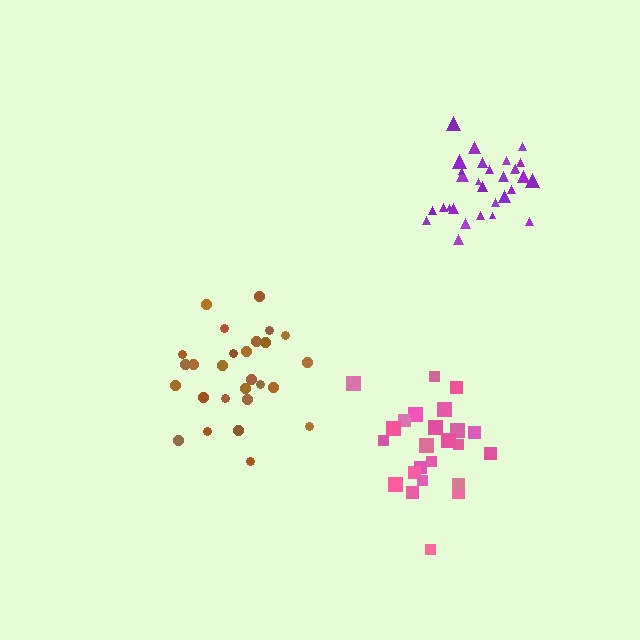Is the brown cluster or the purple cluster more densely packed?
Purple.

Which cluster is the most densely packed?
Purple.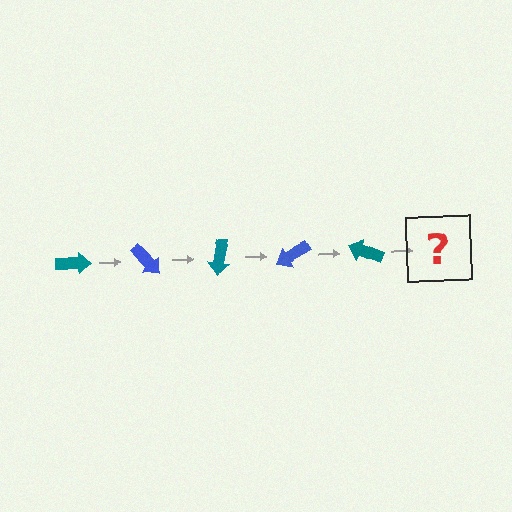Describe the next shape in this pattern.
It should be a blue arrow, rotated 250 degrees from the start.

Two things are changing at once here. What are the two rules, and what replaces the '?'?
The two rules are that it rotates 50 degrees each step and the color cycles through teal and blue. The '?' should be a blue arrow, rotated 250 degrees from the start.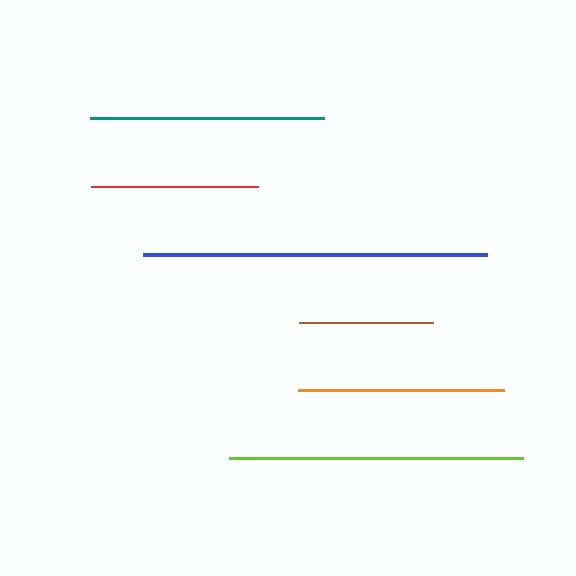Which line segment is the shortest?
The brown line is the shortest at approximately 134 pixels.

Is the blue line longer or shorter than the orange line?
The blue line is longer than the orange line.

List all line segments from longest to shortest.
From longest to shortest: blue, lime, teal, orange, red, brown.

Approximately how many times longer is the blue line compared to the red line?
The blue line is approximately 2.1 times the length of the red line.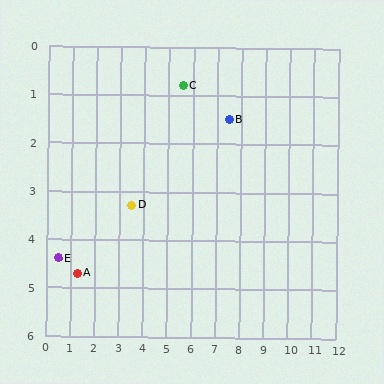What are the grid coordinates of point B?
Point B is at approximately (7.5, 1.5).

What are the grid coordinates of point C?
Point C is at approximately (5.6, 0.8).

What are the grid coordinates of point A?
Point A is at approximately (1.3, 4.7).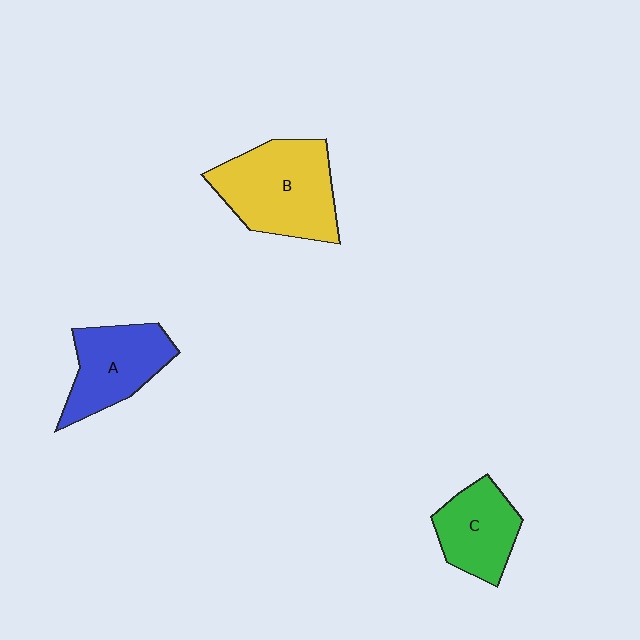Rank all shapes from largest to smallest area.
From largest to smallest: B (yellow), A (blue), C (green).